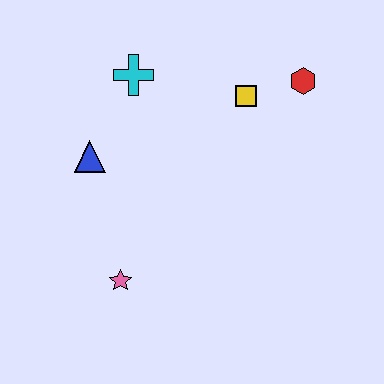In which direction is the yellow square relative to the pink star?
The yellow square is above the pink star.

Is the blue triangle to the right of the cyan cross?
No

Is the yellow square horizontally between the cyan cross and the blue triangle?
No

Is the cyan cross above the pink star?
Yes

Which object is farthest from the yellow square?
The pink star is farthest from the yellow square.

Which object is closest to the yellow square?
The red hexagon is closest to the yellow square.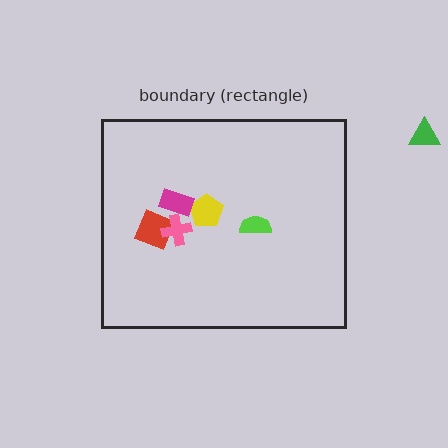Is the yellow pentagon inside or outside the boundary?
Inside.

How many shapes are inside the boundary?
5 inside, 1 outside.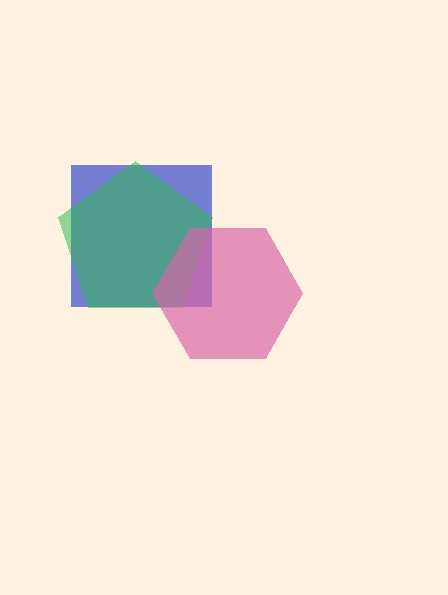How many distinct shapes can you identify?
There are 3 distinct shapes: a blue square, a green pentagon, a pink hexagon.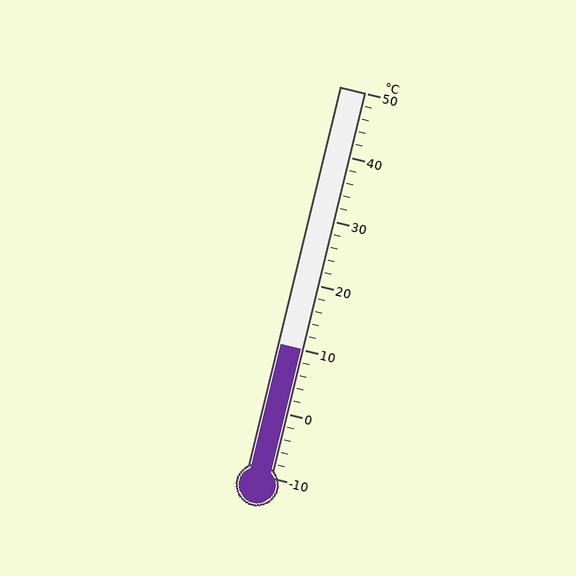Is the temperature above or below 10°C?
The temperature is at 10°C.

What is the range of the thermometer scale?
The thermometer scale ranges from -10°C to 50°C.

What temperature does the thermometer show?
The thermometer shows approximately 10°C.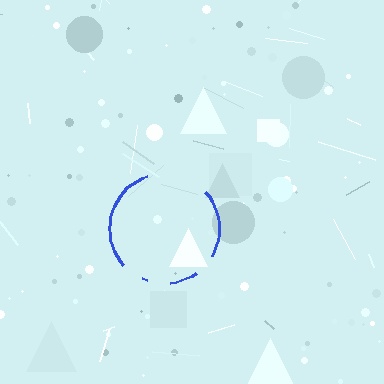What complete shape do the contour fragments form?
The contour fragments form a circle.